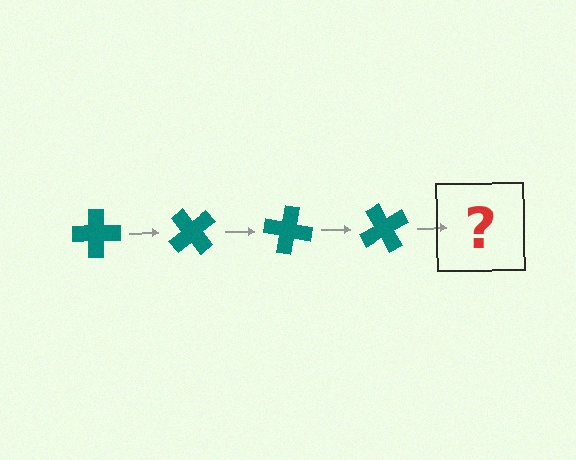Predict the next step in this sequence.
The next step is a teal cross rotated 200 degrees.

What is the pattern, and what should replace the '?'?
The pattern is that the cross rotates 50 degrees each step. The '?' should be a teal cross rotated 200 degrees.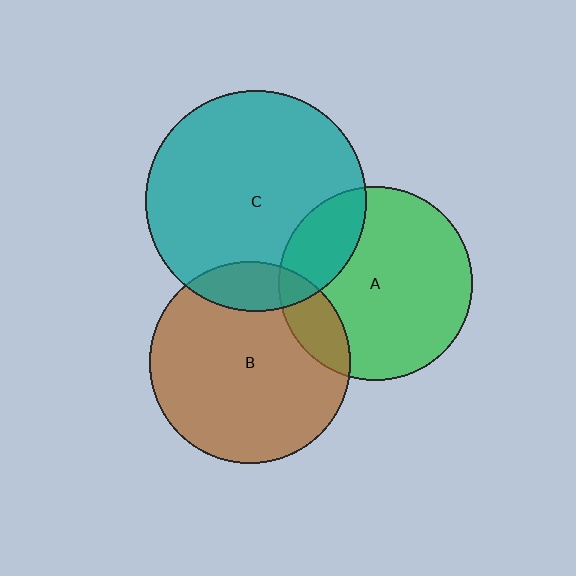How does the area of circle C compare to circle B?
Approximately 1.2 times.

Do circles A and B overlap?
Yes.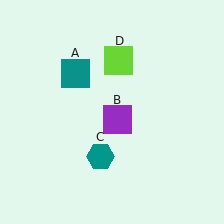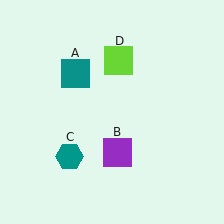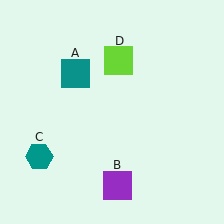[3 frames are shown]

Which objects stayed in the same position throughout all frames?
Teal square (object A) and lime square (object D) remained stationary.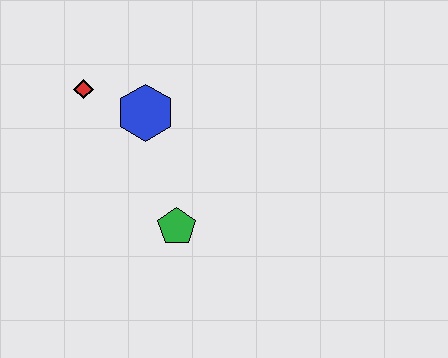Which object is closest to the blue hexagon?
The red diamond is closest to the blue hexagon.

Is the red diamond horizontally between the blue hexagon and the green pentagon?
No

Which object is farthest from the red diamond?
The green pentagon is farthest from the red diamond.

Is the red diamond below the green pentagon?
No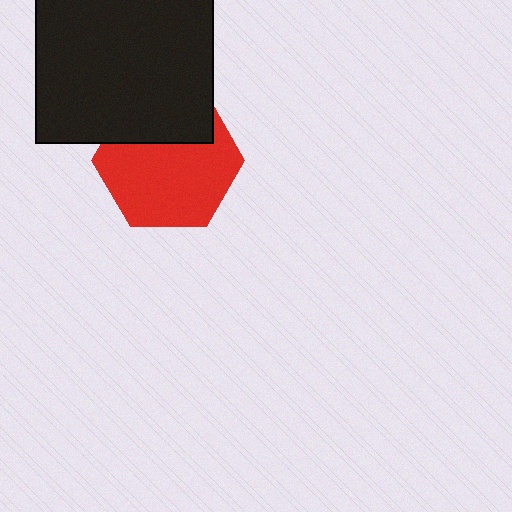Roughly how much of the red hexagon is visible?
Most of it is visible (roughly 68%).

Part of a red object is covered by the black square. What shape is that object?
It is a hexagon.